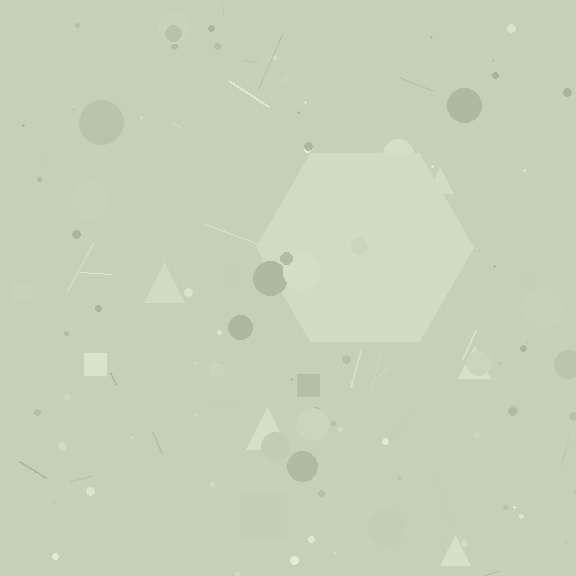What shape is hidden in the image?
A hexagon is hidden in the image.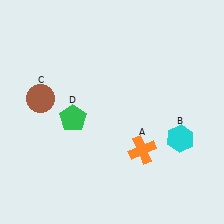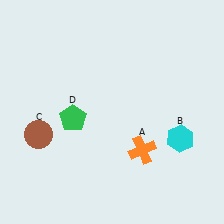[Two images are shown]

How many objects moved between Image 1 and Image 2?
1 object moved between the two images.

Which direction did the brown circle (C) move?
The brown circle (C) moved down.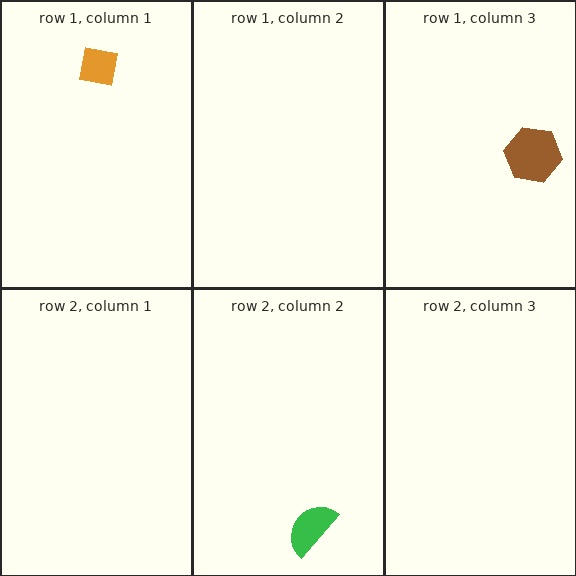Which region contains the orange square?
The row 1, column 1 region.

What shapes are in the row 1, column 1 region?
The orange square.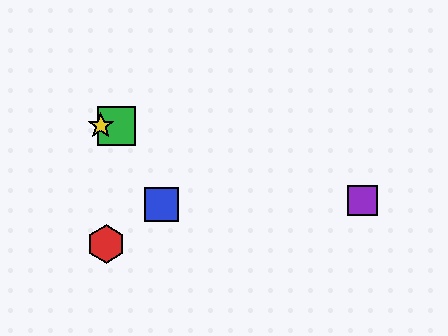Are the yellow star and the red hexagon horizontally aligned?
No, the yellow star is at y≈126 and the red hexagon is at y≈244.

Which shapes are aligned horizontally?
The green square, the yellow star are aligned horizontally.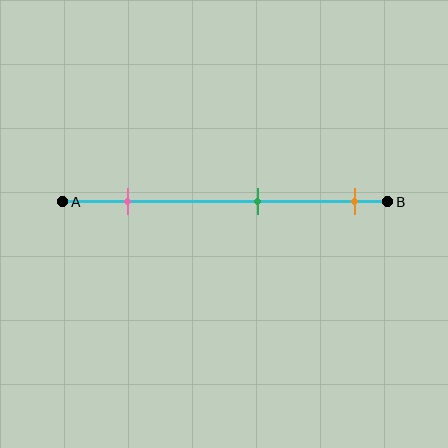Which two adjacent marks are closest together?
The green and orange marks are the closest adjacent pair.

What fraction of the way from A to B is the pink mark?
The pink mark is approximately 20% (0.2) of the way from A to B.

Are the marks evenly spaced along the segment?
Yes, the marks are approximately evenly spaced.